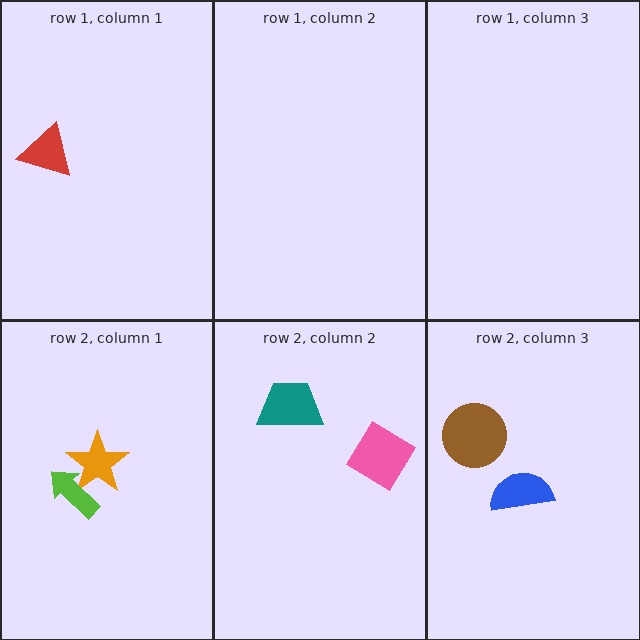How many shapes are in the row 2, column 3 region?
2.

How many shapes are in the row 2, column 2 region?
2.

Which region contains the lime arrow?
The row 2, column 1 region.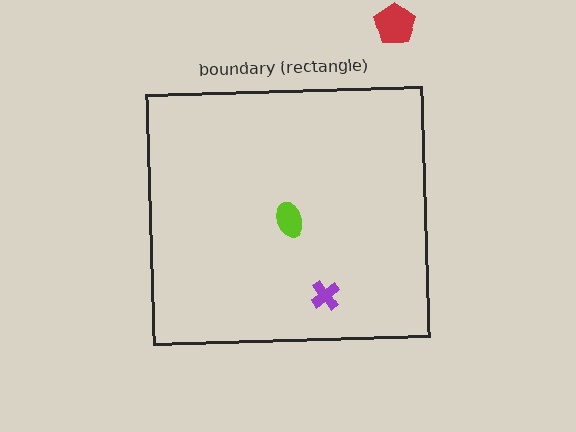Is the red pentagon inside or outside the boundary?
Outside.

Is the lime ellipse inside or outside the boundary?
Inside.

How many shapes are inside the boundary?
2 inside, 1 outside.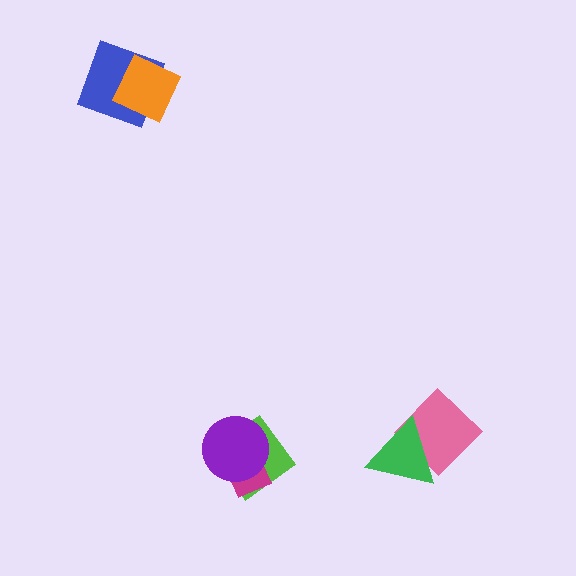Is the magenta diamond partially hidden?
Yes, it is partially covered by another shape.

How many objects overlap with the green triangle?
1 object overlaps with the green triangle.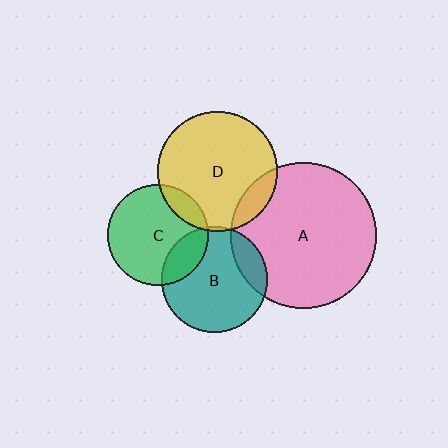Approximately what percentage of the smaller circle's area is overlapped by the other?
Approximately 5%.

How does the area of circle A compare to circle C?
Approximately 2.1 times.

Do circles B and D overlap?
Yes.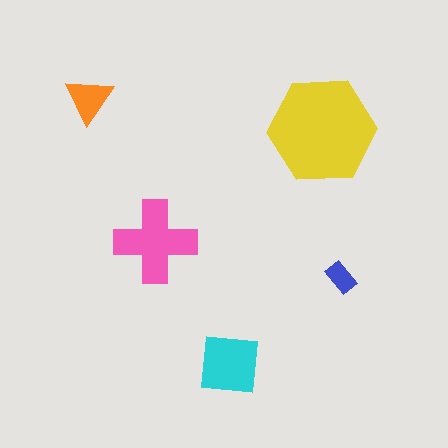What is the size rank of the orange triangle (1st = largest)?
4th.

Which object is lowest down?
The cyan square is bottommost.